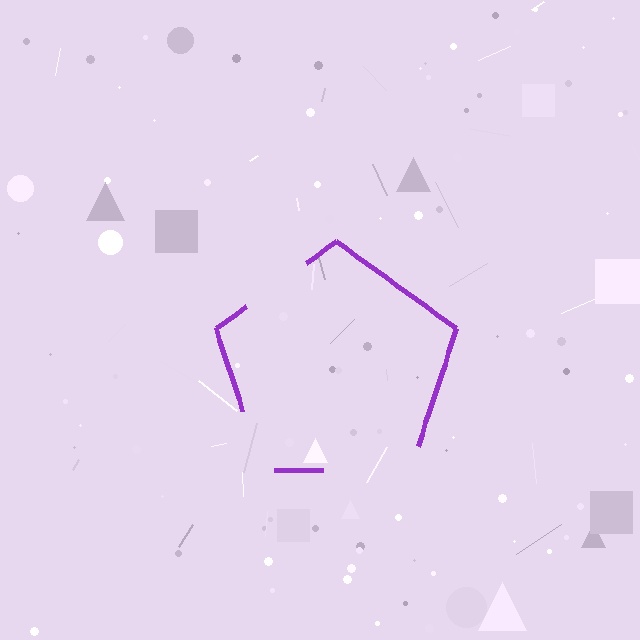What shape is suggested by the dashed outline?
The dashed outline suggests a pentagon.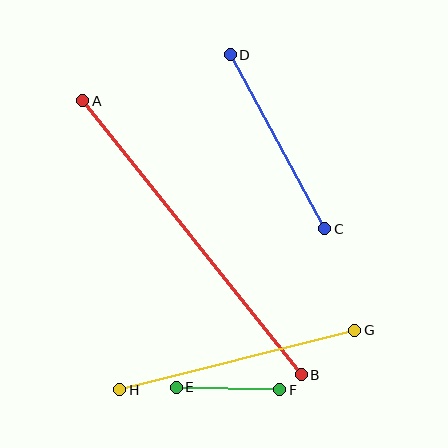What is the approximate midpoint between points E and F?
The midpoint is at approximately (228, 389) pixels.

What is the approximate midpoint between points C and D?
The midpoint is at approximately (278, 142) pixels.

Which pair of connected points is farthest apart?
Points A and B are farthest apart.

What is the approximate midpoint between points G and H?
The midpoint is at approximately (237, 360) pixels.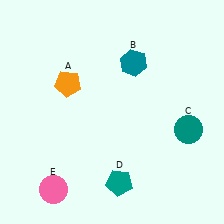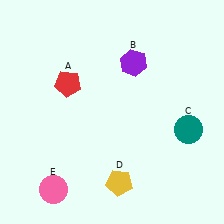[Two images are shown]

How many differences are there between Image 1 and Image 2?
There are 3 differences between the two images.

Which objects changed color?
A changed from orange to red. B changed from teal to purple. D changed from teal to yellow.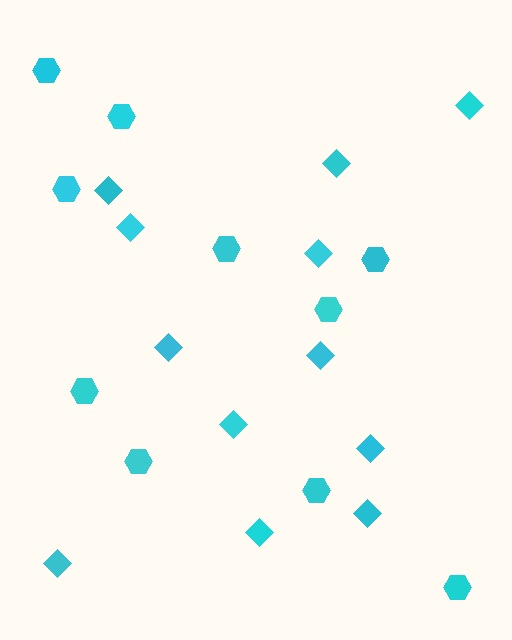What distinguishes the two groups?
There are 2 groups: one group of hexagons (10) and one group of diamonds (12).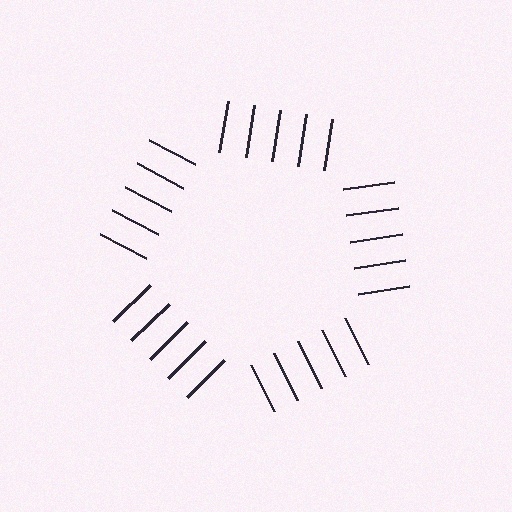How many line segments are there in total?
25 — 5 along each of the 5 edges.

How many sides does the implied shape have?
5 sides — the line-ends trace a pentagon.